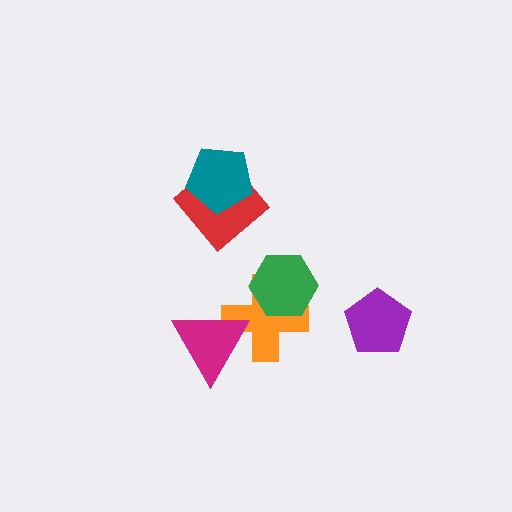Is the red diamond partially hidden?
Yes, it is partially covered by another shape.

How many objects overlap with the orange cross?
2 objects overlap with the orange cross.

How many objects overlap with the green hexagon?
1 object overlaps with the green hexagon.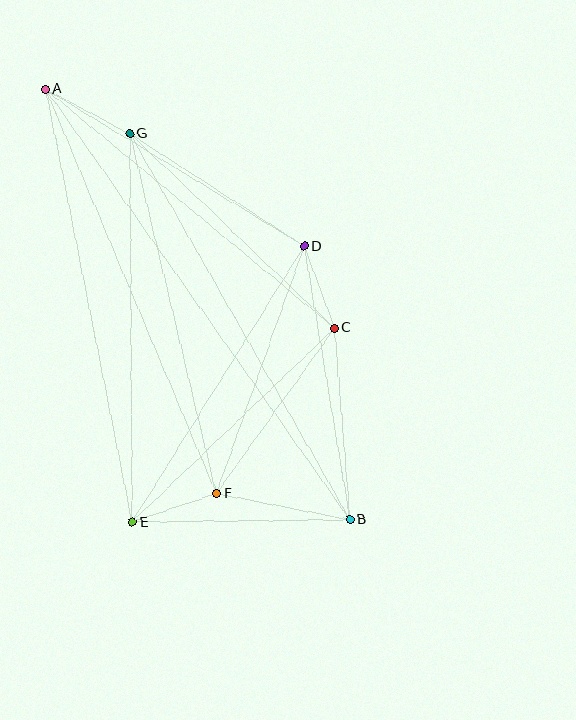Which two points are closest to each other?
Points C and D are closest to each other.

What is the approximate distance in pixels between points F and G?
The distance between F and G is approximately 370 pixels.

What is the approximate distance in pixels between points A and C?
The distance between A and C is approximately 375 pixels.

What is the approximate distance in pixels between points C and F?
The distance between C and F is approximately 203 pixels.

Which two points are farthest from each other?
Points A and B are farthest from each other.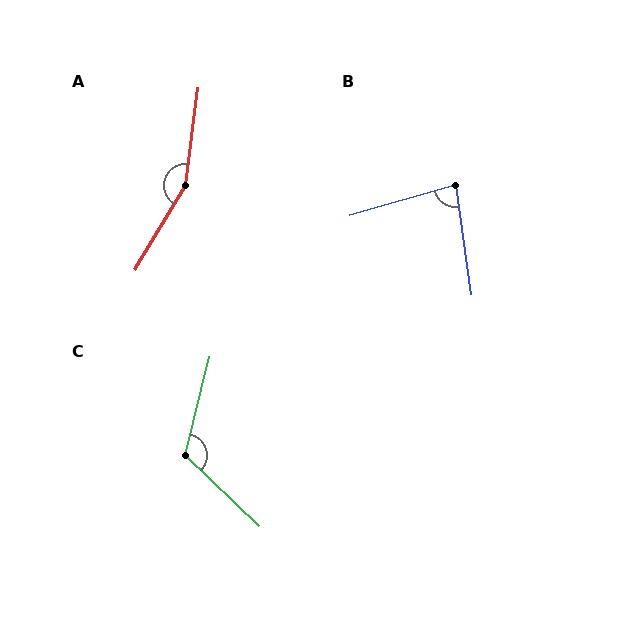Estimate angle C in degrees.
Approximately 120 degrees.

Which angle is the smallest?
B, at approximately 82 degrees.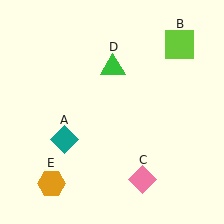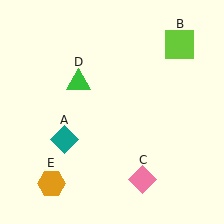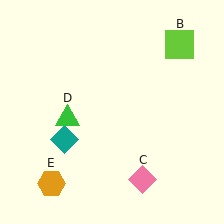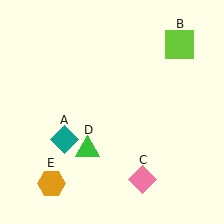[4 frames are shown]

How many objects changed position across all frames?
1 object changed position: green triangle (object D).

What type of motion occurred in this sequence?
The green triangle (object D) rotated counterclockwise around the center of the scene.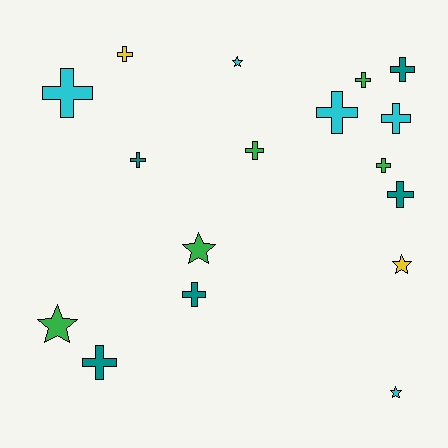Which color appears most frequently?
Cyan, with 5 objects.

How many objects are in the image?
There are 17 objects.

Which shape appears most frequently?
Cross, with 12 objects.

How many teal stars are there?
There are no teal stars.